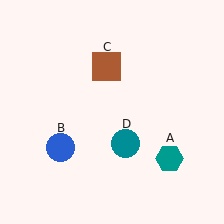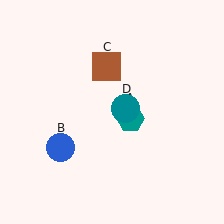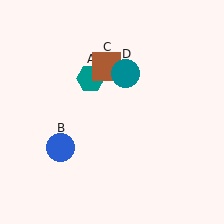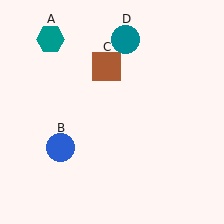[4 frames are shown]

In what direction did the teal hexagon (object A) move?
The teal hexagon (object A) moved up and to the left.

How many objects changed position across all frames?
2 objects changed position: teal hexagon (object A), teal circle (object D).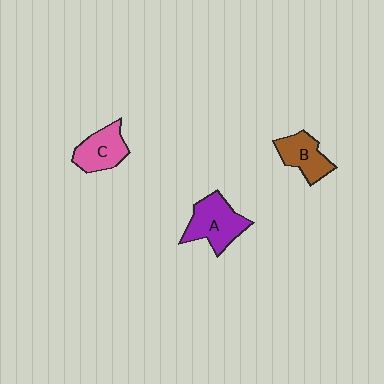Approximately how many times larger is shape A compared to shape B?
Approximately 1.3 times.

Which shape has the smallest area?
Shape B (brown).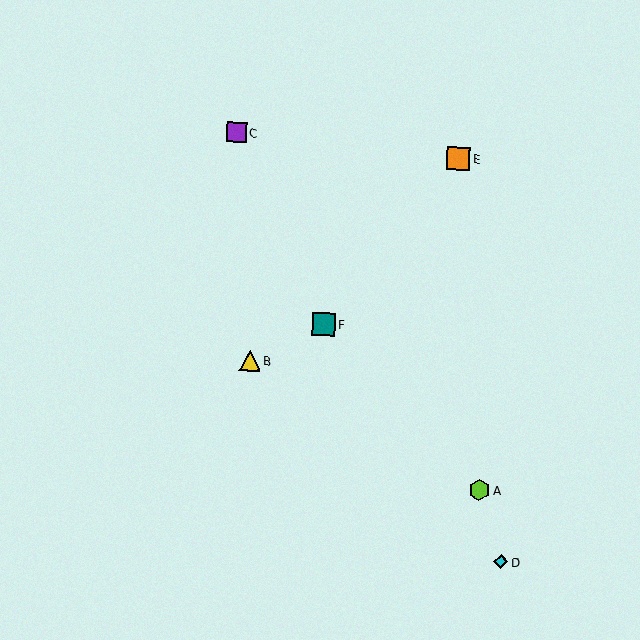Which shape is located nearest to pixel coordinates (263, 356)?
The yellow triangle (labeled B) at (250, 360) is nearest to that location.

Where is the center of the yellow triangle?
The center of the yellow triangle is at (250, 360).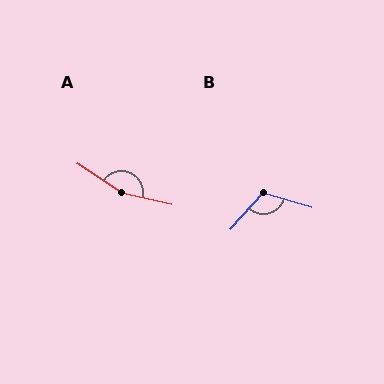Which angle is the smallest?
B, at approximately 114 degrees.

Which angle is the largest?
A, at approximately 159 degrees.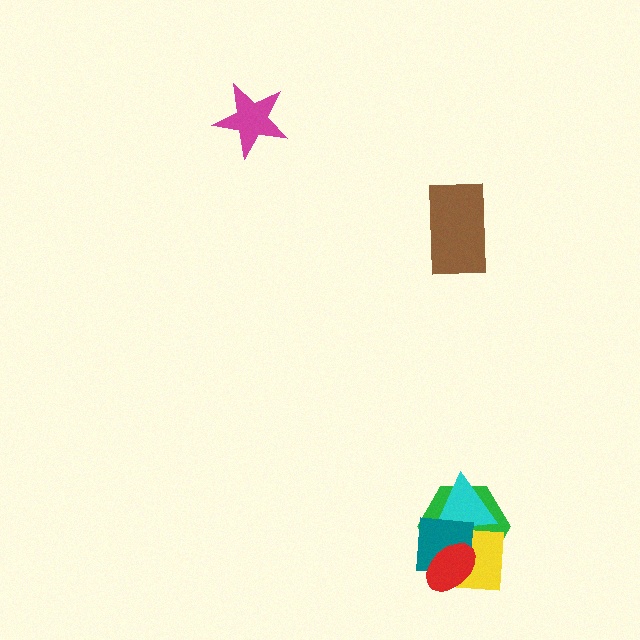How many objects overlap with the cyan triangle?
3 objects overlap with the cyan triangle.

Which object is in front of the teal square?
The red ellipse is in front of the teal square.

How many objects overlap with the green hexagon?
4 objects overlap with the green hexagon.